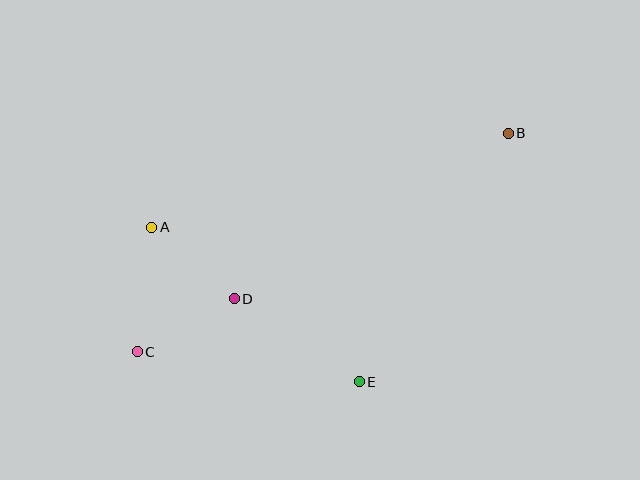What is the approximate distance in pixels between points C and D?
The distance between C and D is approximately 110 pixels.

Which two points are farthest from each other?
Points B and C are farthest from each other.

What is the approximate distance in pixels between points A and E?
The distance between A and E is approximately 258 pixels.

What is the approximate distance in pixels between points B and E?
The distance between B and E is approximately 290 pixels.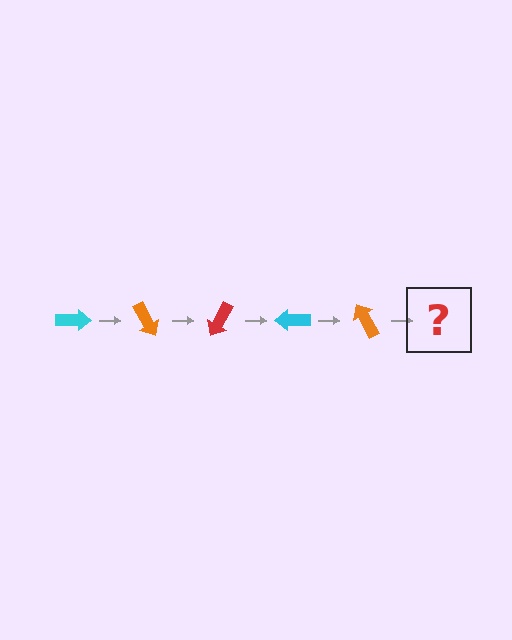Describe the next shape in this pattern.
It should be a red arrow, rotated 300 degrees from the start.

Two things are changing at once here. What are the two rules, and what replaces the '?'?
The two rules are that it rotates 60 degrees each step and the color cycles through cyan, orange, and red. The '?' should be a red arrow, rotated 300 degrees from the start.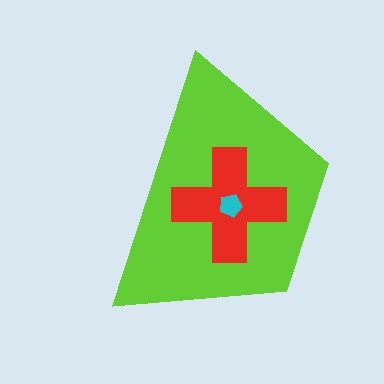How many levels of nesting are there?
3.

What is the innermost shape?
The cyan pentagon.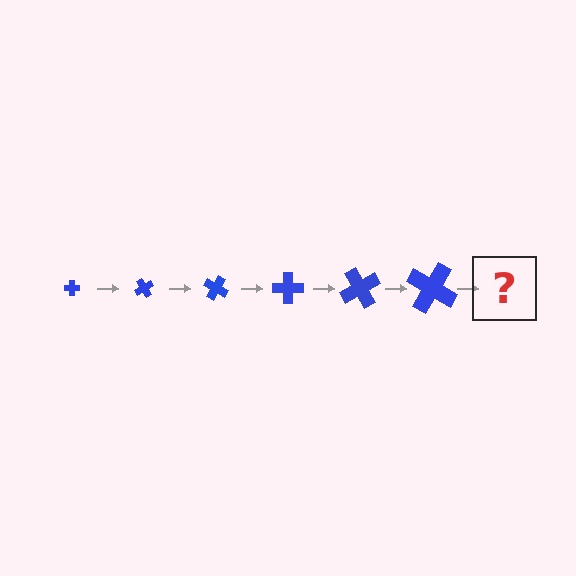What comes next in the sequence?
The next element should be a cross, larger than the previous one and rotated 360 degrees from the start.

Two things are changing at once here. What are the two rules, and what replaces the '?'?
The two rules are that the cross grows larger each step and it rotates 60 degrees each step. The '?' should be a cross, larger than the previous one and rotated 360 degrees from the start.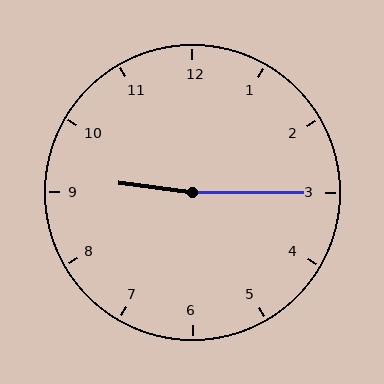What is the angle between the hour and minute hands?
Approximately 172 degrees.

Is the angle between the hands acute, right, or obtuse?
It is obtuse.